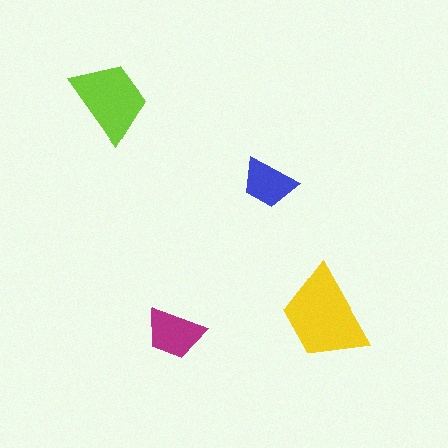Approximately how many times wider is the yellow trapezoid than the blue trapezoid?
About 1.5 times wider.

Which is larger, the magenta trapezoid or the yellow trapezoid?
The yellow one.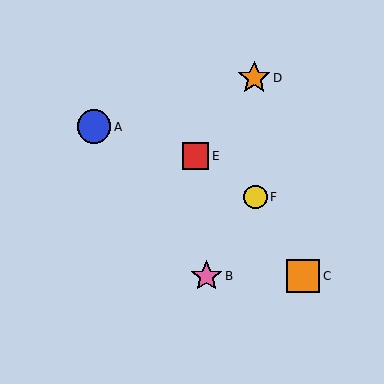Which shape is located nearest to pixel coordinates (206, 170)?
The red square (labeled E) at (195, 156) is nearest to that location.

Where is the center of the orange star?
The center of the orange star is at (254, 78).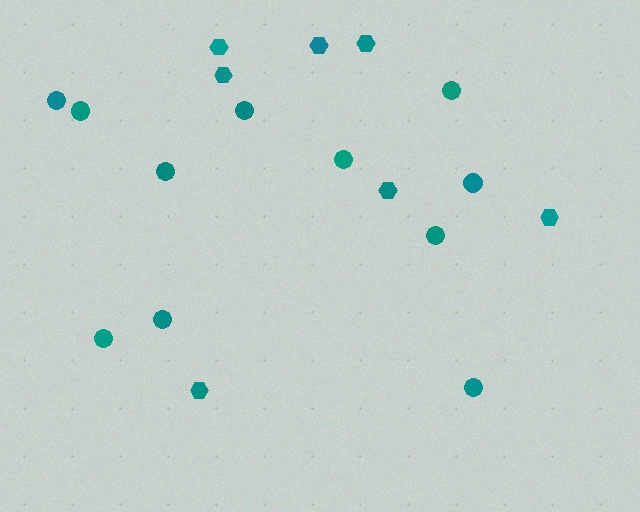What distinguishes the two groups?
There are 2 groups: one group of hexagons (7) and one group of circles (11).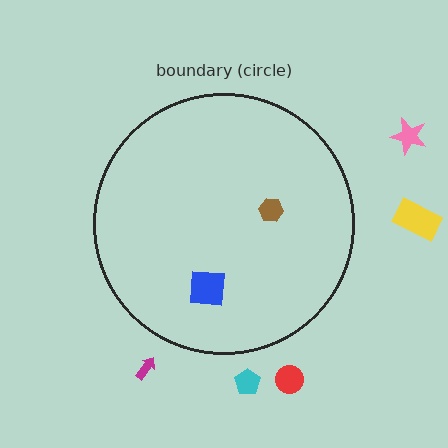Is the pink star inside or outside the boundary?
Outside.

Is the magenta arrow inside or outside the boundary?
Outside.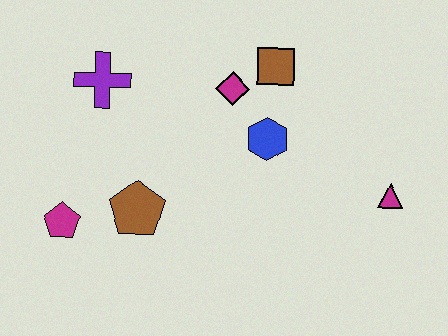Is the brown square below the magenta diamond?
No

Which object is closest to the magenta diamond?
The brown square is closest to the magenta diamond.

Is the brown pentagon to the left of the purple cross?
No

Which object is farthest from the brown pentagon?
The magenta triangle is farthest from the brown pentagon.